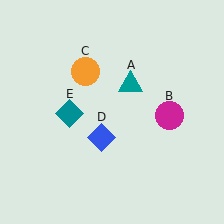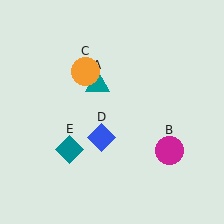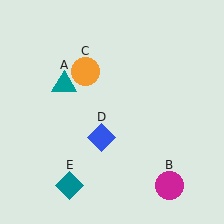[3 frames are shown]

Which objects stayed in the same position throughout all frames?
Orange circle (object C) and blue diamond (object D) remained stationary.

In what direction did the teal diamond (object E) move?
The teal diamond (object E) moved down.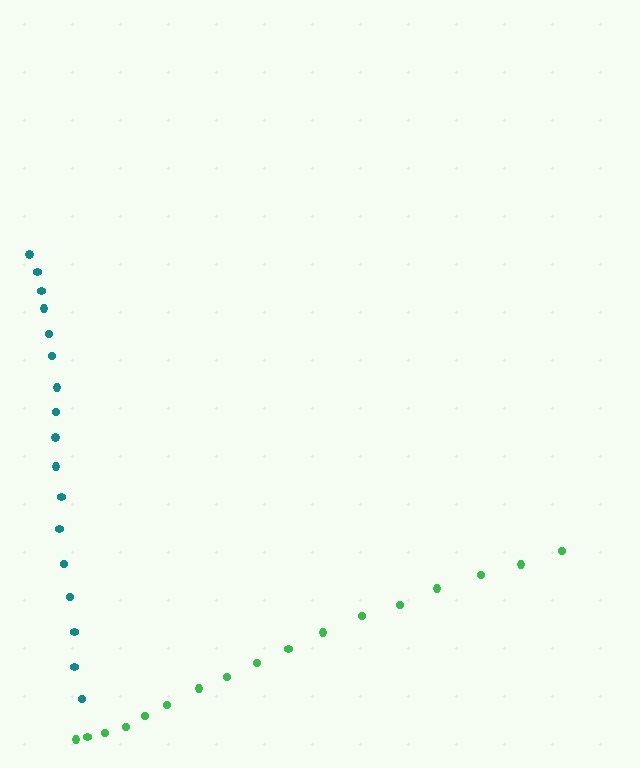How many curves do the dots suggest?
There are 2 distinct paths.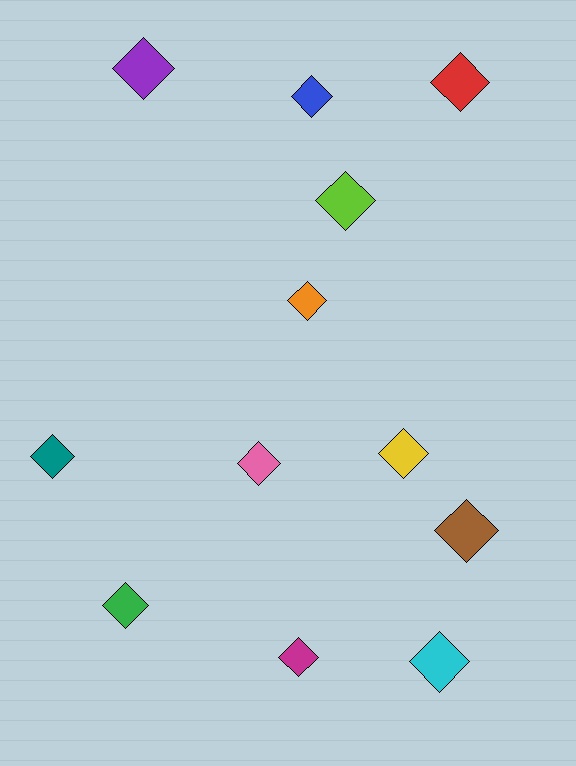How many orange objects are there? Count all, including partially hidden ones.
There is 1 orange object.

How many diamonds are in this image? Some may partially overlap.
There are 12 diamonds.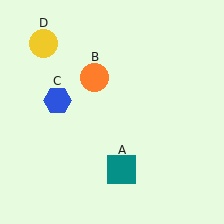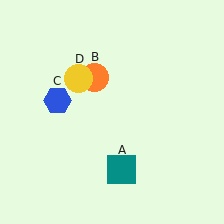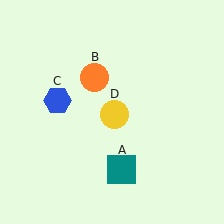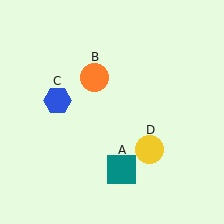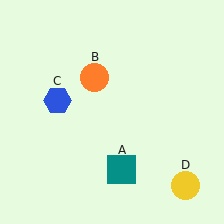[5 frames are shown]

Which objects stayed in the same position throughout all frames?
Teal square (object A) and orange circle (object B) and blue hexagon (object C) remained stationary.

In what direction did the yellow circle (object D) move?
The yellow circle (object D) moved down and to the right.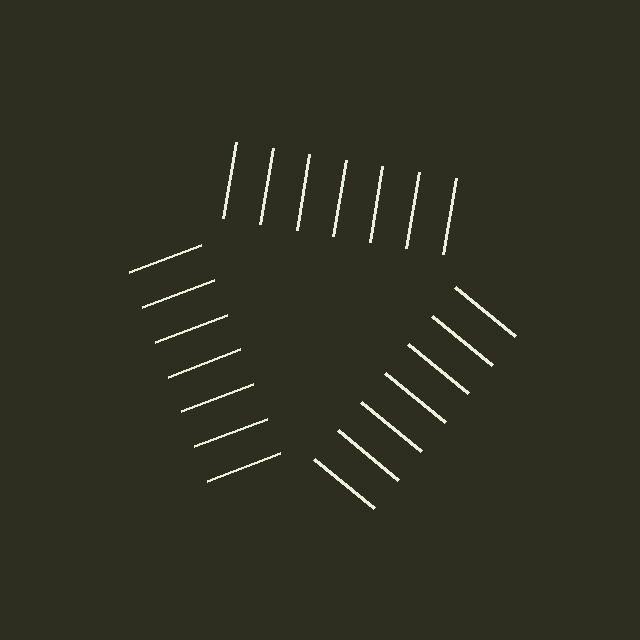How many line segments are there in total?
21 — 7 along each of the 3 edges.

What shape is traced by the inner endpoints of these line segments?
An illusory triangle — the line segments terminate on its edges but no continuous stroke is drawn.